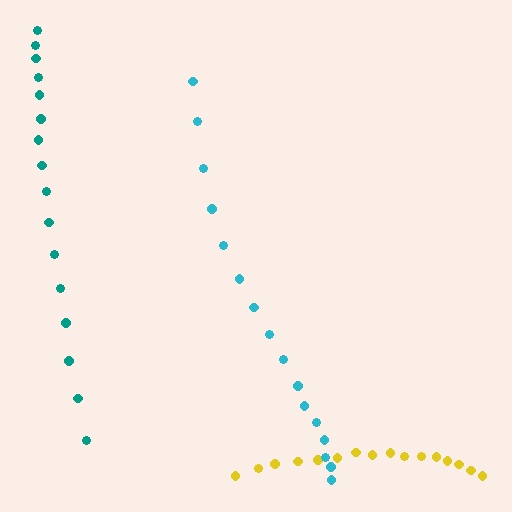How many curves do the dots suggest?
There are 3 distinct paths.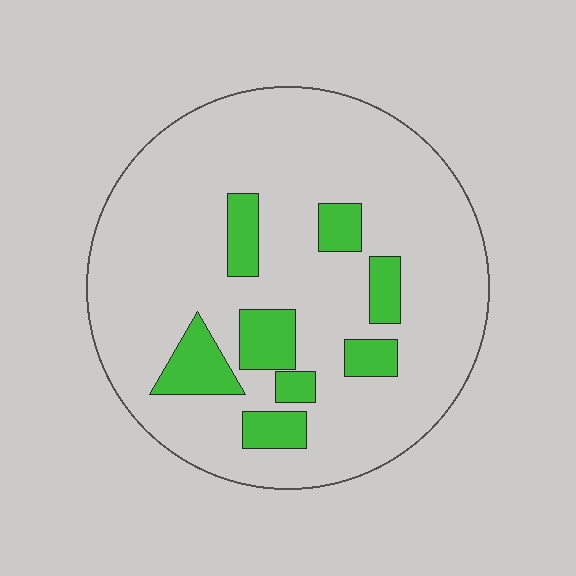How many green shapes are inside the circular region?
8.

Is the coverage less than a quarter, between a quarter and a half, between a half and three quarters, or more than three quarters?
Less than a quarter.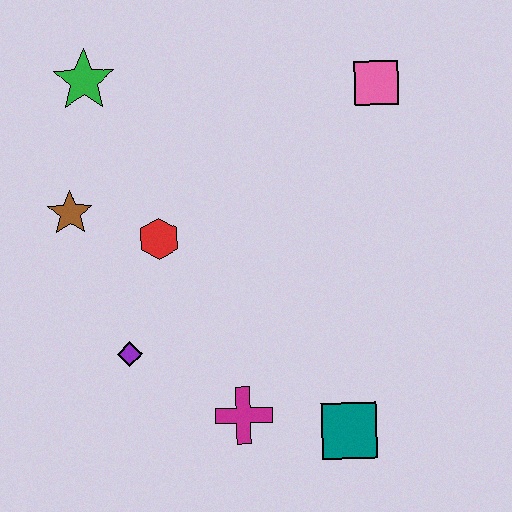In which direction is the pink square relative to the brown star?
The pink square is to the right of the brown star.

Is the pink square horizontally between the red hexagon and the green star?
No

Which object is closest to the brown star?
The red hexagon is closest to the brown star.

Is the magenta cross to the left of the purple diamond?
No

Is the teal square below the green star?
Yes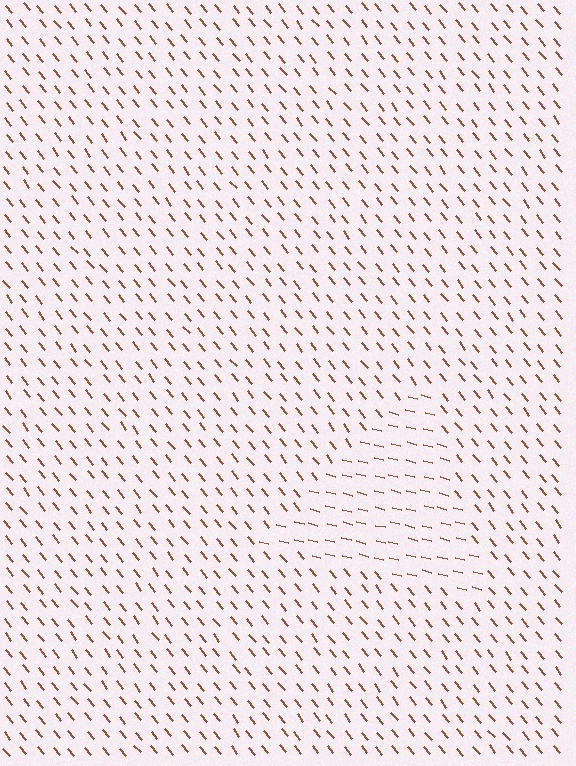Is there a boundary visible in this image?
Yes, there is a texture boundary formed by a change in line orientation.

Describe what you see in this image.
The image is filled with small brown line segments. A triangle region in the image has lines oriented differently from the surrounding lines, creating a visible texture boundary.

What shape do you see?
I see a triangle.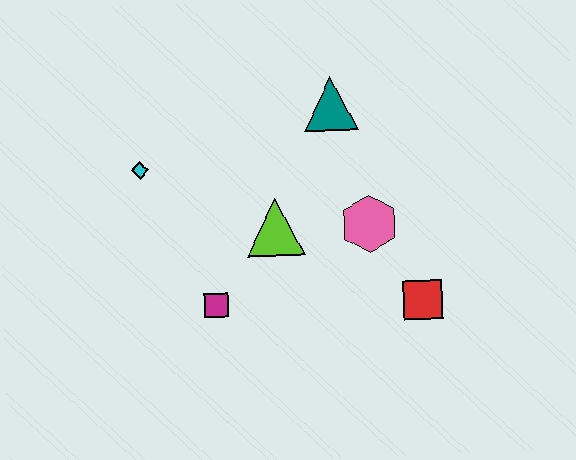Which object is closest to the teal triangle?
The pink hexagon is closest to the teal triangle.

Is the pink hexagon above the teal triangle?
No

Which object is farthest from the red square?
The cyan diamond is farthest from the red square.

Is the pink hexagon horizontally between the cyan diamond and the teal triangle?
No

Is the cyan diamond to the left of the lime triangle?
Yes